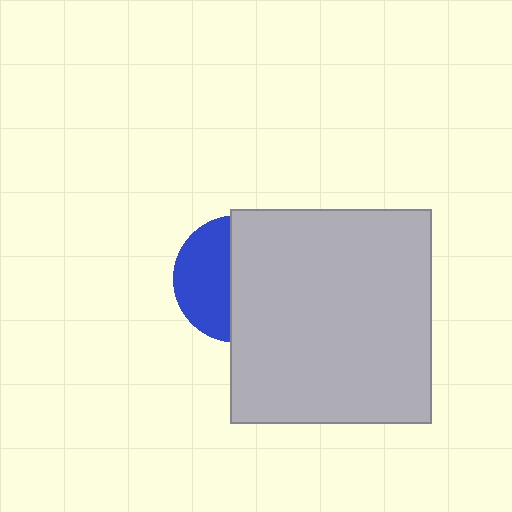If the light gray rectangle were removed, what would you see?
You would see the complete blue circle.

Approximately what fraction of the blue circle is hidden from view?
Roughly 58% of the blue circle is hidden behind the light gray rectangle.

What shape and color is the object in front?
The object in front is a light gray rectangle.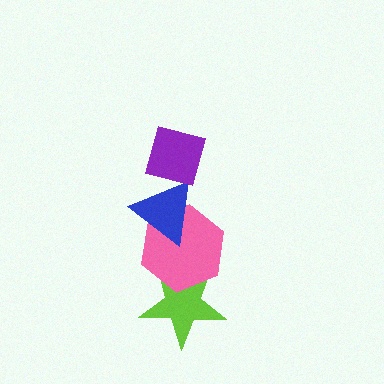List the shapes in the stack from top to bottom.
From top to bottom: the purple square, the blue triangle, the pink hexagon, the lime star.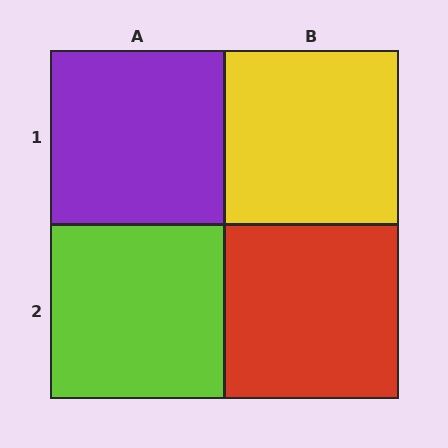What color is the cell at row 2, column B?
Red.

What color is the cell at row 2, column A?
Lime.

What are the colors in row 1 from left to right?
Purple, yellow.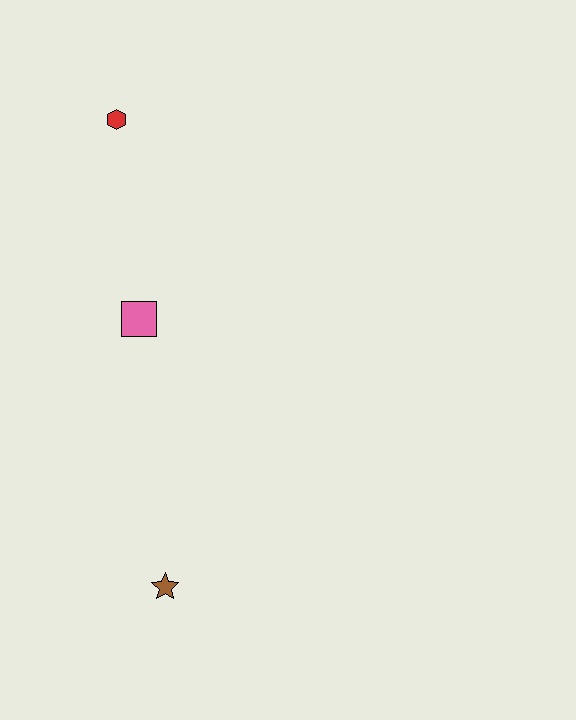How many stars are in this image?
There is 1 star.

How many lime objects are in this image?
There are no lime objects.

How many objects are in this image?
There are 3 objects.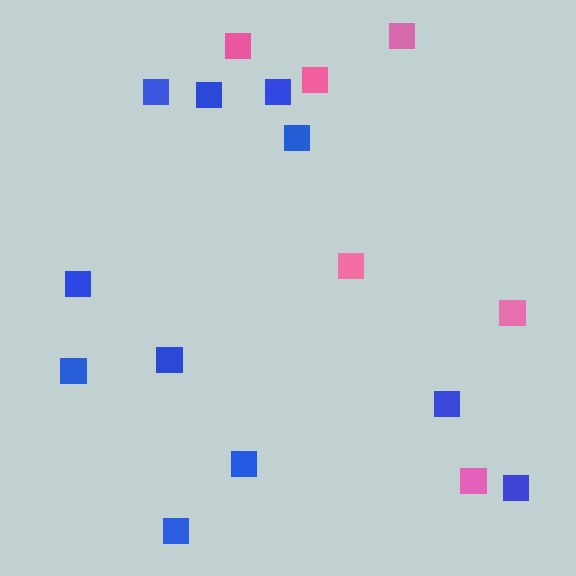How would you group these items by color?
There are 2 groups: one group of pink squares (6) and one group of blue squares (11).